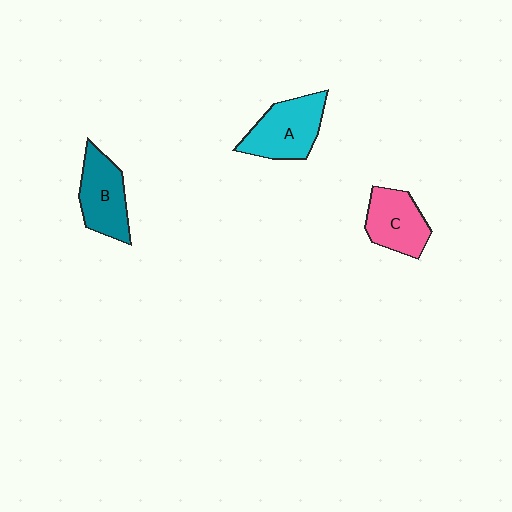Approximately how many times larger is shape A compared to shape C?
Approximately 1.2 times.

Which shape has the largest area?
Shape A (cyan).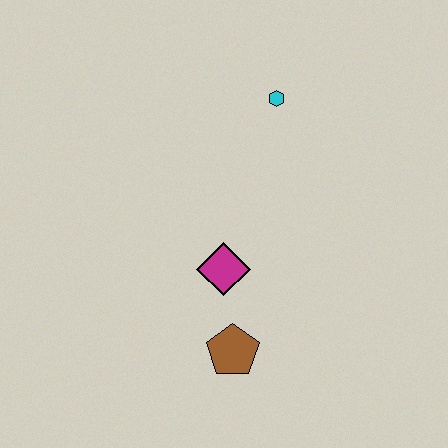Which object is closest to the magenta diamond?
The brown pentagon is closest to the magenta diamond.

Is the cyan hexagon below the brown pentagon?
No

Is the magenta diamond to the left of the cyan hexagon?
Yes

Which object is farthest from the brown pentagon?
The cyan hexagon is farthest from the brown pentagon.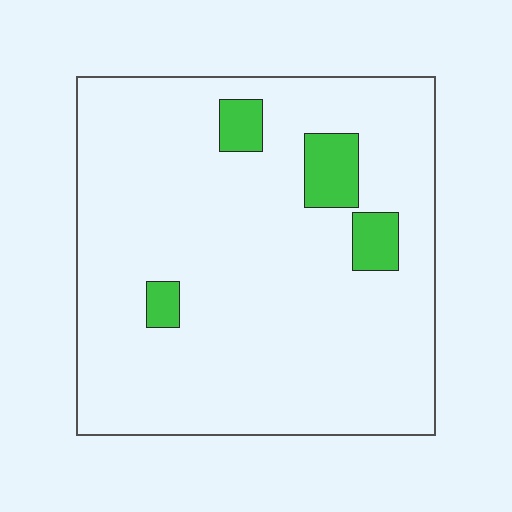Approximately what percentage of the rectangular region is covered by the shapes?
Approximately 10%.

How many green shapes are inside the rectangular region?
4.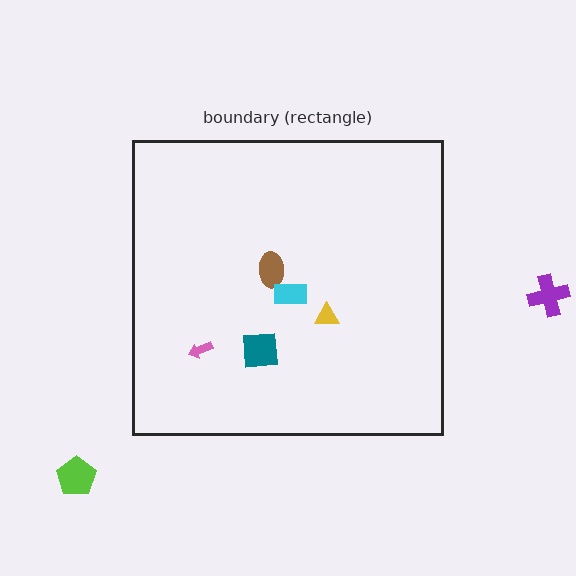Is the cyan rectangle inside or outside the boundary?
Inside.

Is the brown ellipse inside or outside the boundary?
Inside.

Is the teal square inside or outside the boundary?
Inside.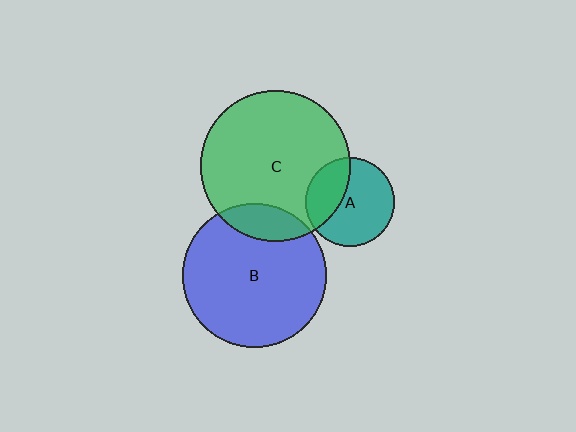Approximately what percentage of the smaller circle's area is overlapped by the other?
Approximately 15%.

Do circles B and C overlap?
Yes.